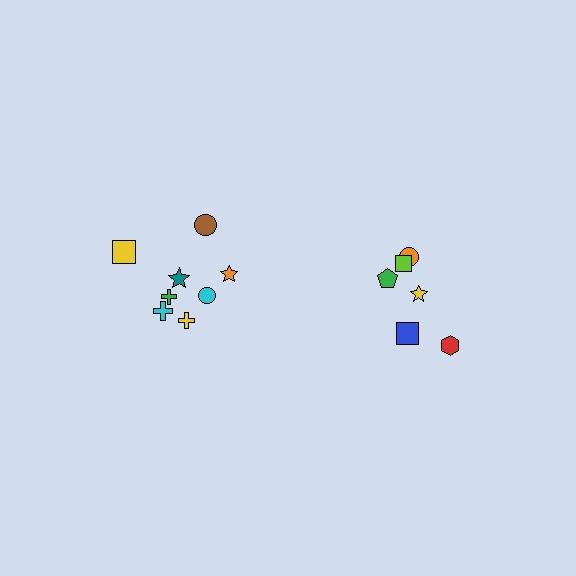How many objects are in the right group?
There are 6 objects.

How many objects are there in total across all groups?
There are 14 objects.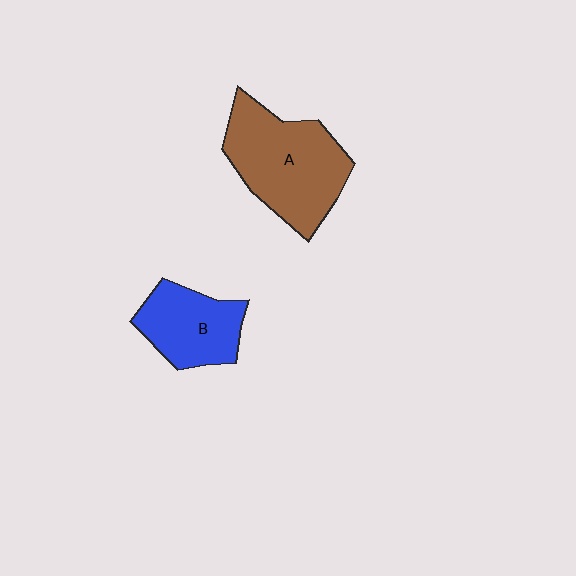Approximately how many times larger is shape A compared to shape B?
Approximately 1.6 times.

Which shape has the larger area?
Shape A (brown).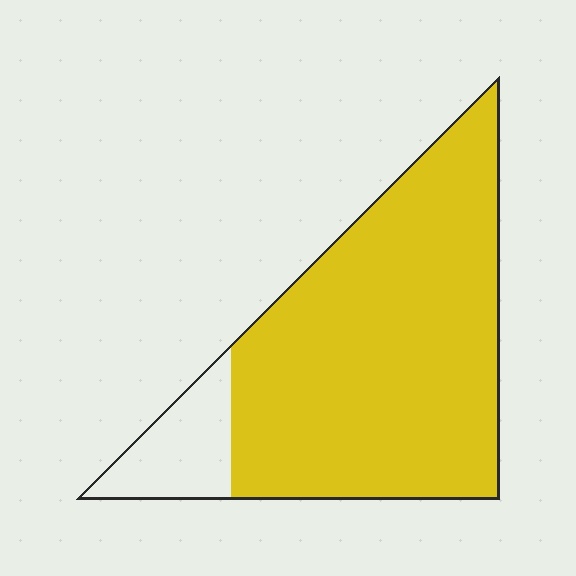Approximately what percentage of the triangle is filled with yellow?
Approximately 85%.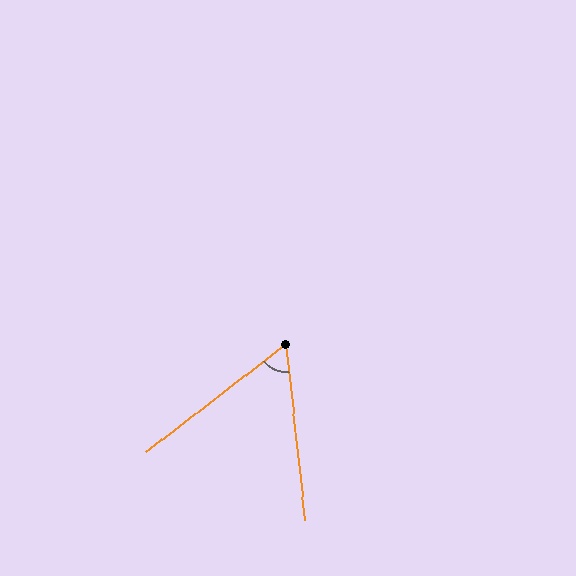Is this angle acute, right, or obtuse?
It is acute.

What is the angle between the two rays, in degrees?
Approximately 58 degrees.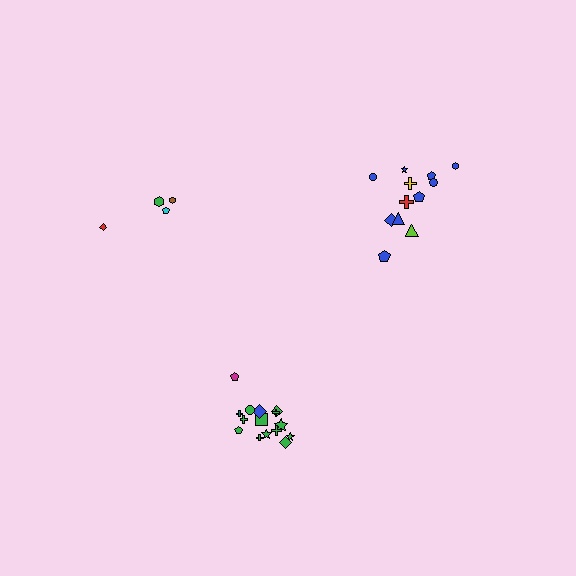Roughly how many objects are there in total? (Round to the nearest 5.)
Roughly 30 objects in total.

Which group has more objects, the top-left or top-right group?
The top-right group.